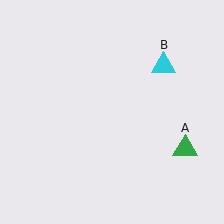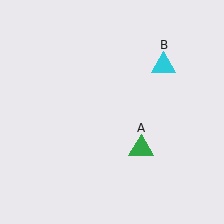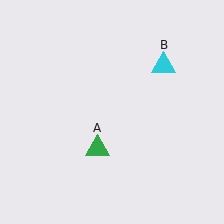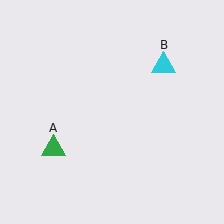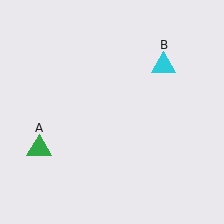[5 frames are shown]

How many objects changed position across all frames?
1 object changed position: green triangle (object A).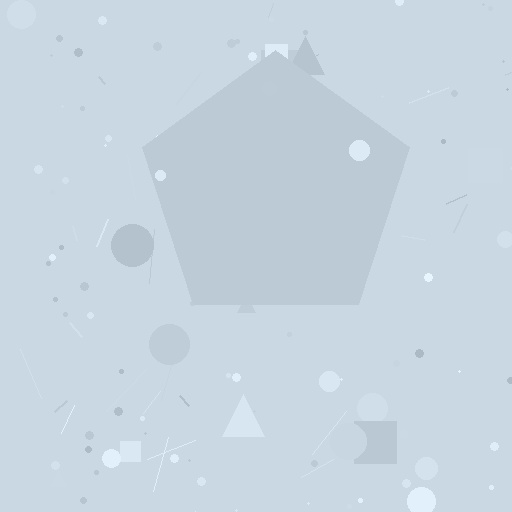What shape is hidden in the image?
A pentagon is hidden in the image.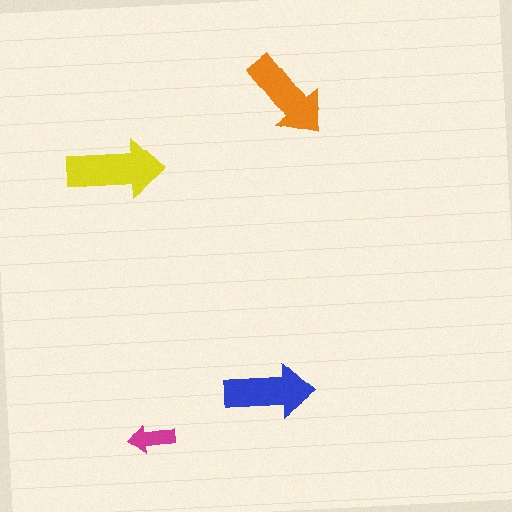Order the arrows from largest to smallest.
the yellow one, the orange one, the blue one, the magenta one.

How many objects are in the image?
There are 4 objects in the image.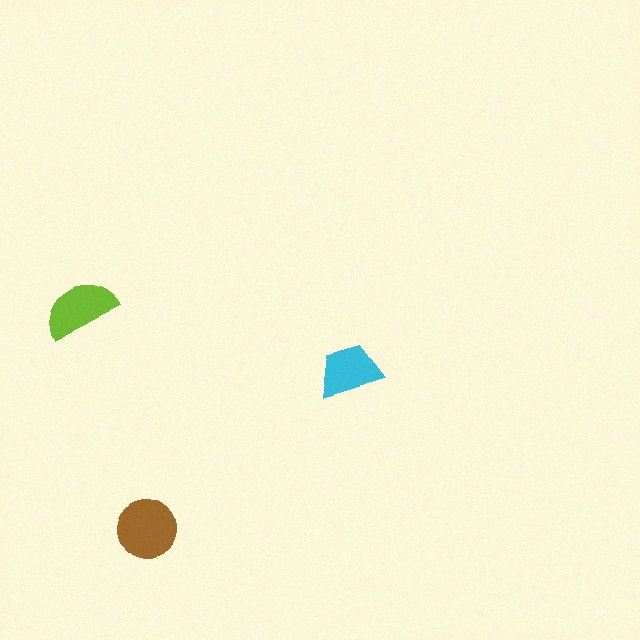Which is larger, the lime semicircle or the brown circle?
The brown circle.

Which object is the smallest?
The cyan trapezoid.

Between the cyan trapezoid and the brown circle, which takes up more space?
The brown circle.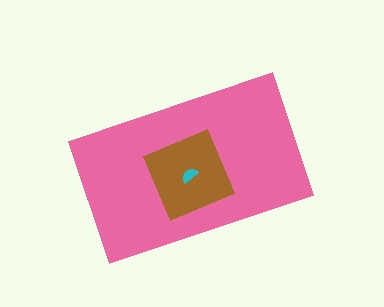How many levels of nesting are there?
3.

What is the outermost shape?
The pink rectangle.